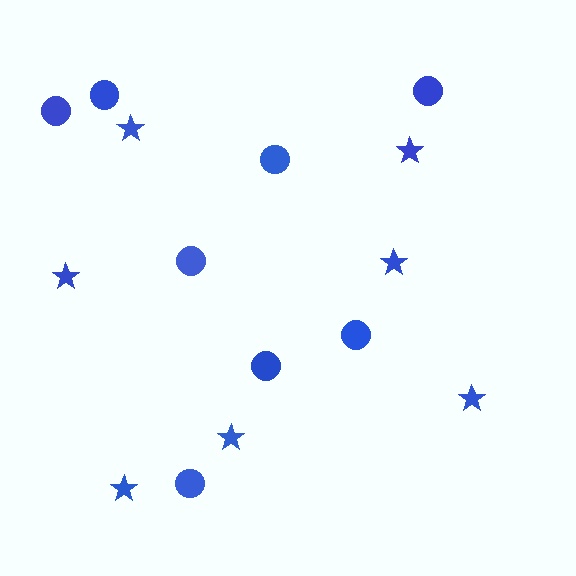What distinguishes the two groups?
There are 2 groups: one group of stars (7) and one group of circles (8).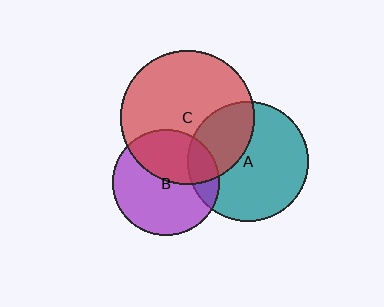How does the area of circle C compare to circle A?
Approximately 1.2 times.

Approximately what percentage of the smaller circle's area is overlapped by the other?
Approximately 35%.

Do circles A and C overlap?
Yes.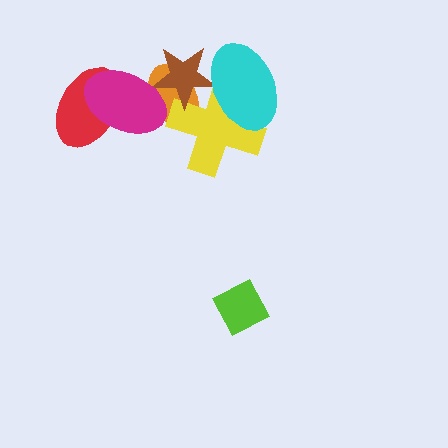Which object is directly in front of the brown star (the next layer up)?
The magenta ellipse is directly in front of the brown star.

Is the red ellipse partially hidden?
Yes, it is partially covered by another shape.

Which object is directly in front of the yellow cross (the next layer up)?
The brown star is directly in front of the yellow cross.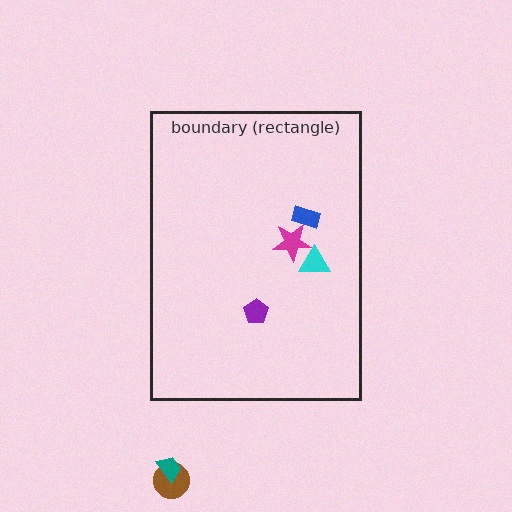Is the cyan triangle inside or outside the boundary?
Inside.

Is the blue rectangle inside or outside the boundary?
Inside.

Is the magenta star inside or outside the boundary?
Inside.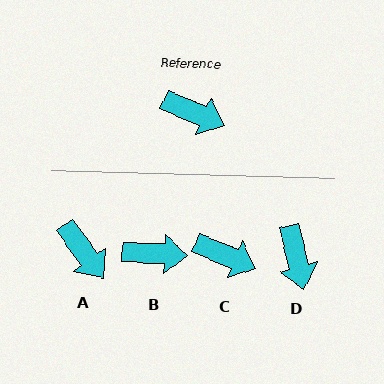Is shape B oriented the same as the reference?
No, it is off by about 20 degrees.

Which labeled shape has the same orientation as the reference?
C.